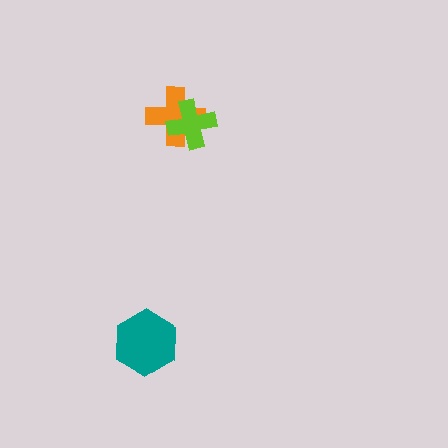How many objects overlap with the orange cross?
1 object overlaps with the orange cross.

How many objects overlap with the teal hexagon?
0 objects overlap with the teal hexagon.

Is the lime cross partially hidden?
No, no other shape covers it.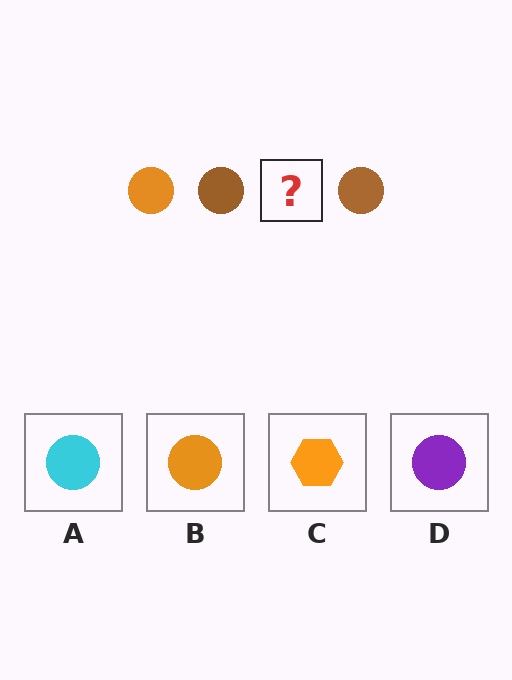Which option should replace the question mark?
Option B.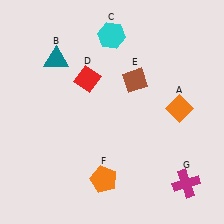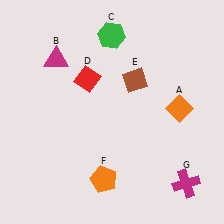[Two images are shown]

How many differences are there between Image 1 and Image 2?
There are 2 differences between the two images.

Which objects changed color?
B changed from teal to magenta. C changed from cyan to green.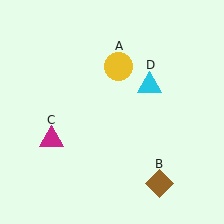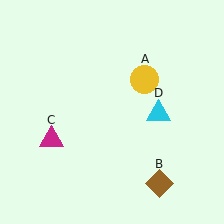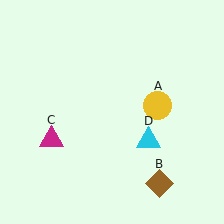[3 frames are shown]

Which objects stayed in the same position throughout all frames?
Brown diamond (object B) and magenta triangle (object C) remained stationary.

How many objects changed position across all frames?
2 objects changed position: yellow circle (object A), cyan triangle (object D).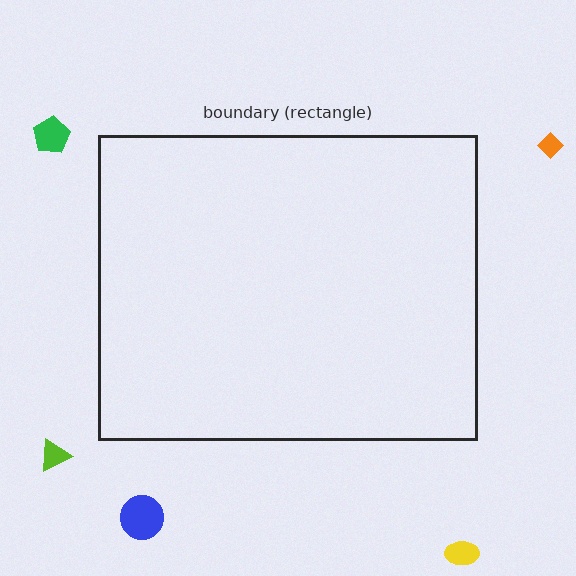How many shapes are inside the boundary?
0 inside, 5 outside.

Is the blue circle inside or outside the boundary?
Outside.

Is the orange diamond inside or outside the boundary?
Outside.